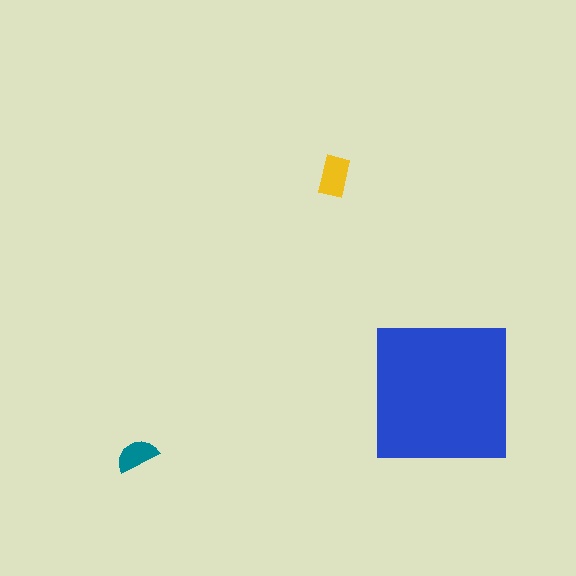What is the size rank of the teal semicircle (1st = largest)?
3rd.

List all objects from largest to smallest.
The blue square, the yellow rectangle, the teal semicircle.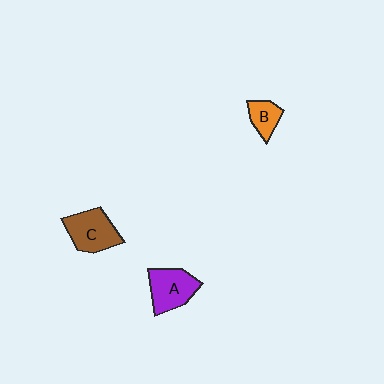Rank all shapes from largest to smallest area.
From largest to smallest: C (brown), A (purple), B (orange).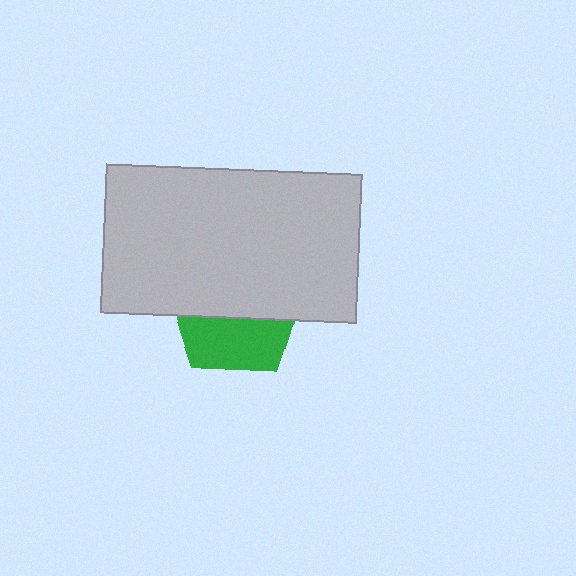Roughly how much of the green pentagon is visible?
A small part of it is visible (roughly 40%).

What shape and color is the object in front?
The object in front is a light gray rectangle.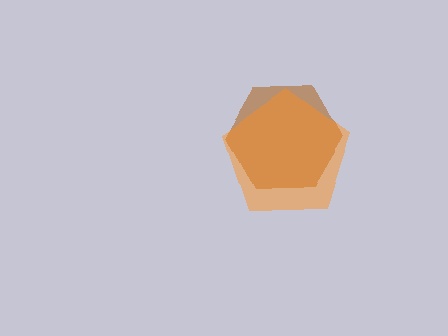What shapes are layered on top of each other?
The layered shapes are: a brown hexagon, an orange pentagon.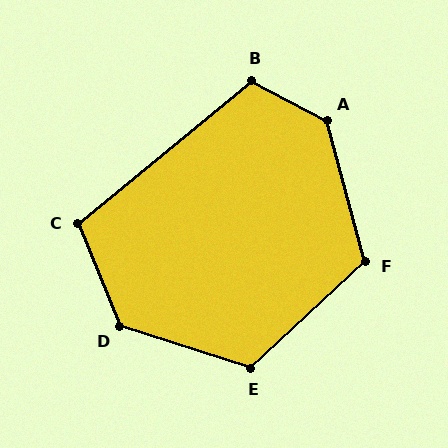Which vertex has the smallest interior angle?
C, at approximately 107 degrees.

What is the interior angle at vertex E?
Approximately 119 degrees (obtuse).